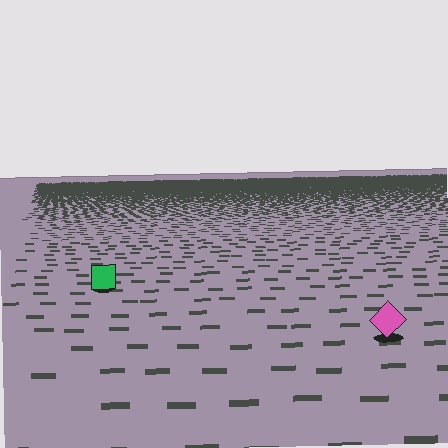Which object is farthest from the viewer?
The green square is farthest from the viewer. It appears smaller and the ground texture around it is denser.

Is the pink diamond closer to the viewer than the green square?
Yes. The pink diamond is closer — you can tell from the texture gradient: the ground texture is coarser near it.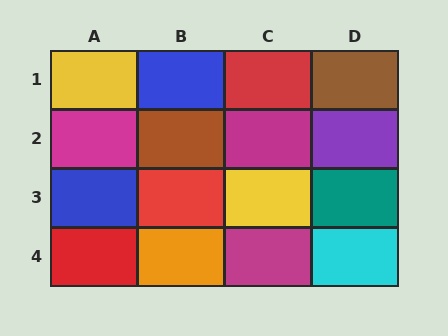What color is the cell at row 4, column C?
Magenta.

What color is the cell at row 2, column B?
Brown.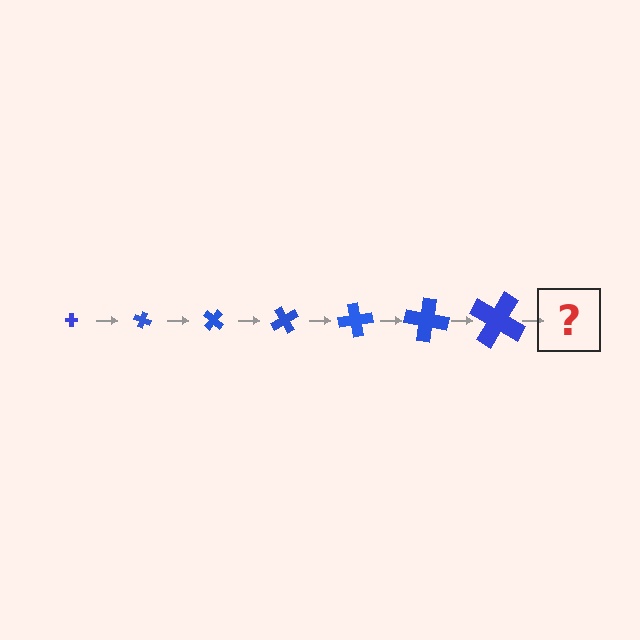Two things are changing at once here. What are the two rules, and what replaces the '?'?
The two rules are that the cross grows larger each step and it rotates 20 degrees each step. The '?' should be a cross, larger than the previous one and rotated 140 degrees from the start.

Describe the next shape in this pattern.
It should be a cross, larger than the previous one and rotated 140 degrees from the start.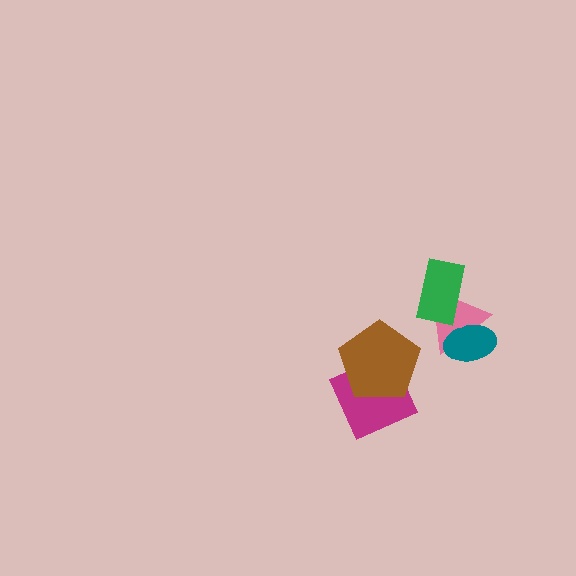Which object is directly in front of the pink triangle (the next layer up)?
The green rectangle is directly in front of the pink triangle.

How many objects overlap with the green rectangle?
1 object overlaps with the green rectangle.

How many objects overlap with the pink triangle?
2 objects overlap with the pink triangle.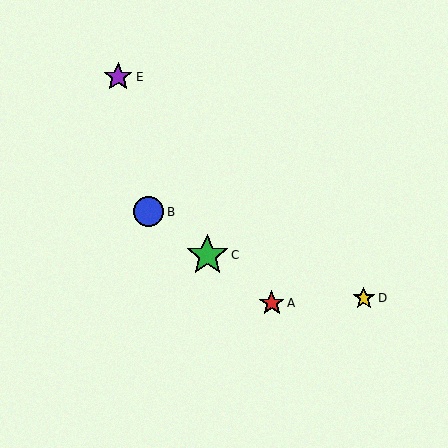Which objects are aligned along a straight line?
Objects A, B, C are aligned along a straight line.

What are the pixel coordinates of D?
Object D is at (364, 298).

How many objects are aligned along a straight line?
3 objects (A, B, C) are aligned along a straight line.